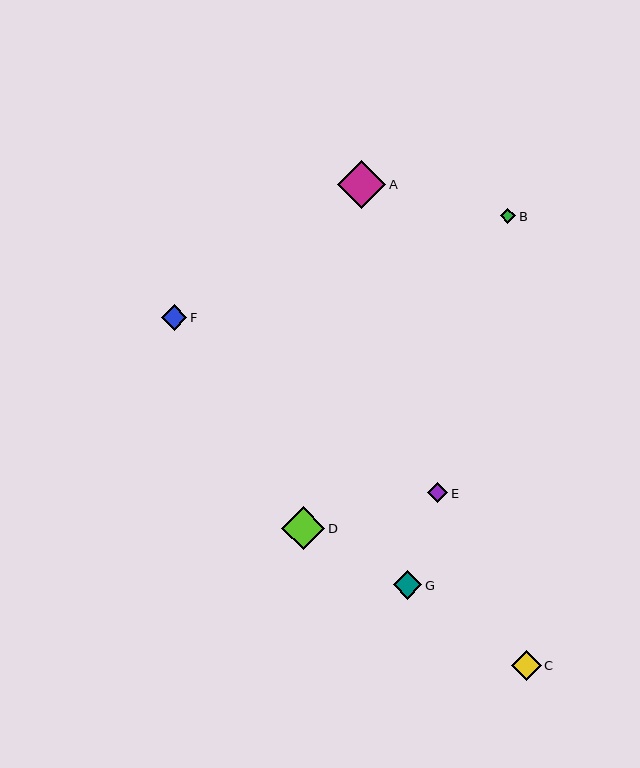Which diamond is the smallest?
Diamond B is the smallest with a size of approximately 15 pixels.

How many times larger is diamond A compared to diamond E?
Diamond A is approximately 2.4 times the size of diamond E.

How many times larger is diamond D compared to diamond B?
Diamond D is approximately 2.8 times the size of diamond B.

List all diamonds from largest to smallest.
From largest to smallest: A, D, C, G, F, E, B.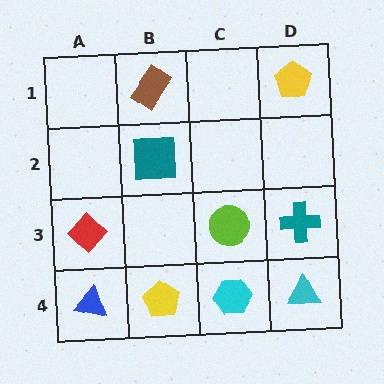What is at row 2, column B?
A teal square.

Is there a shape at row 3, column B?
No, that cell is empty.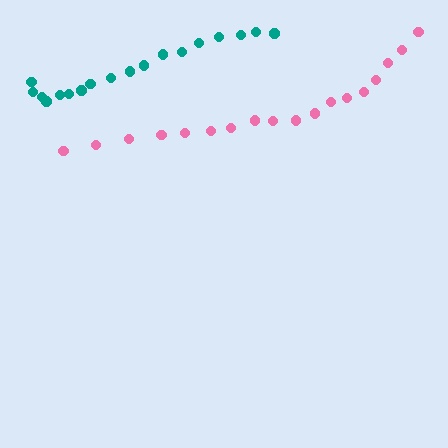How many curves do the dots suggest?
There are 2 distinct paths.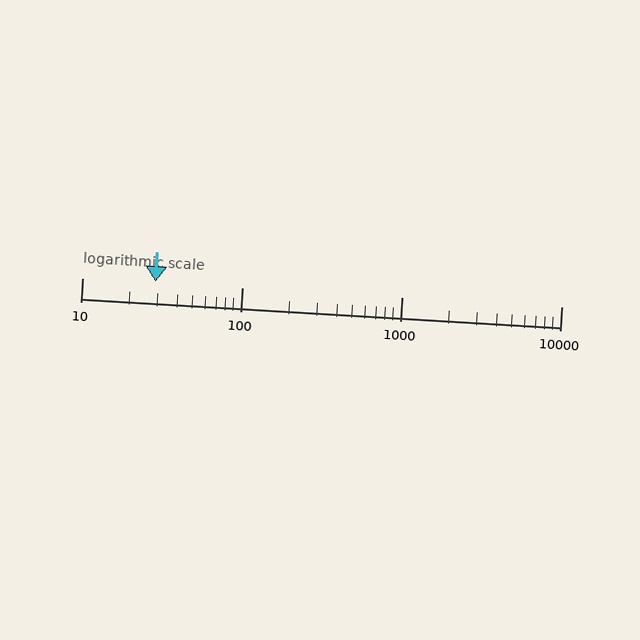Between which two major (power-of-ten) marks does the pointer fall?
The pointer is between 10 and 100.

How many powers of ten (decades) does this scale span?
The scale spans 3 decades, from 10 to 10000.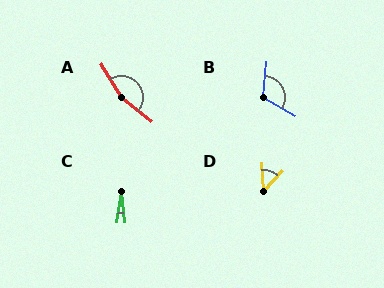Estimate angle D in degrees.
Approximately 46 degrees.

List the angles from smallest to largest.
C (15°), D (46°), B (114°), A (160°).